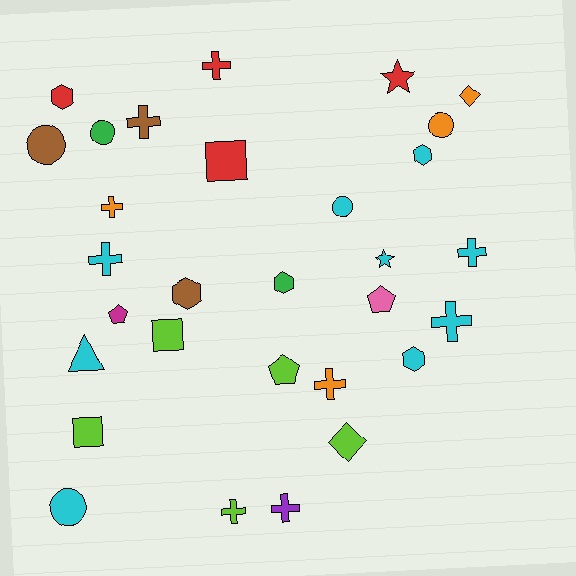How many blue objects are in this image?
There are no blue objects.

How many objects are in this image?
There are 30 objects.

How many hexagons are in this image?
There are 5 hexagons.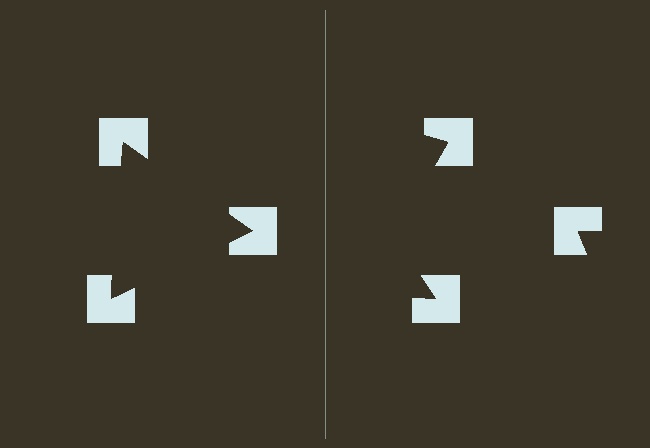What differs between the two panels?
The notched squares are positioned identically on both sides; only the wedge orientations differ. On the left they align to a triangle; on the right they are misaligned.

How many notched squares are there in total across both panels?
6 — 3 on each side.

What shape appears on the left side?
An illusory triangle.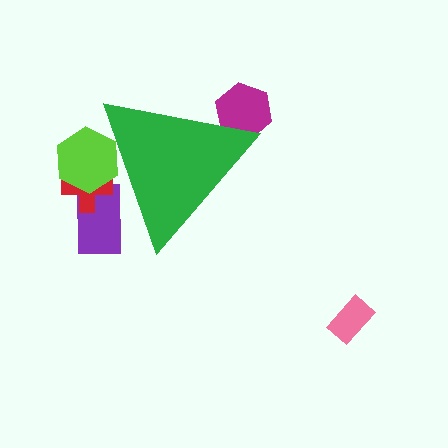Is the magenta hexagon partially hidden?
Yes, the magenta hexagon is partially hidden behind the green triangle.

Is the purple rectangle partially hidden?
Yes, the purple rectangle is partially hidden behind the green triangle.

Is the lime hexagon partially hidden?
Yes, the lime hexagon is partially hidden behind the green triangle.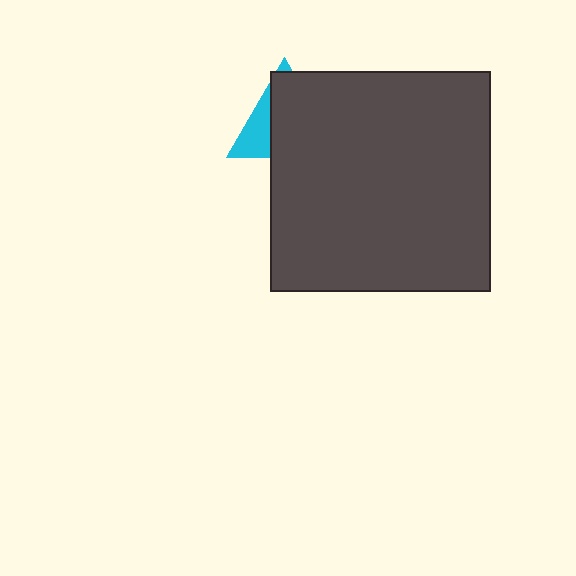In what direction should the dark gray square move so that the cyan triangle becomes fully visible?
The dark gray square should move toward the lower-right. That is the shortest direction to clear the overlap and leave the cyan triangle fully visible.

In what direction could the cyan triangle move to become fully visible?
The cyan triangle could move toward the upper-left. That would shift it out from behind the dark gray square entirely.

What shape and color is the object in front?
The object in front is a dark gray square.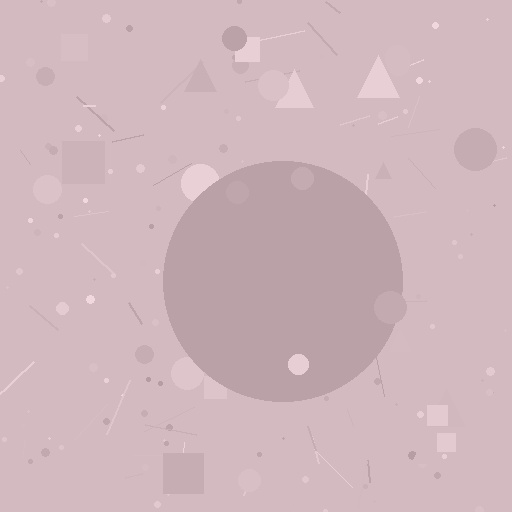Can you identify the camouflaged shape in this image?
The camouflaged shape is a circle.